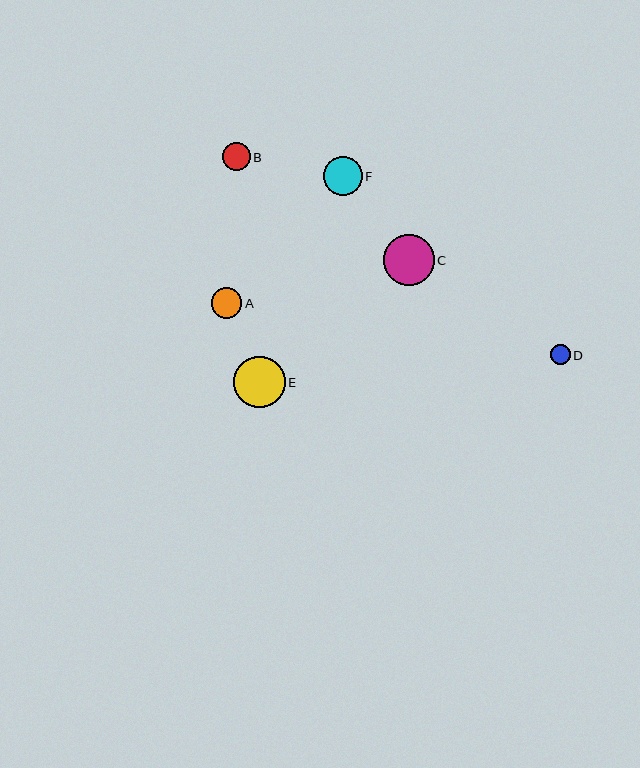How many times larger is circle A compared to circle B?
Circle A is approximately 1.1 times the size of circle B.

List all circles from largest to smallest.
From largest to smallest: E, C, F, A, B, D.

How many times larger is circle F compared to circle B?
Circle F is approximately 1.4 times the size of circle B.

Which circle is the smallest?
Circle D is the smallest with a size of approximately 20 pixels.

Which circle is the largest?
Circle E is the largest with a size of approximately 51 pixels.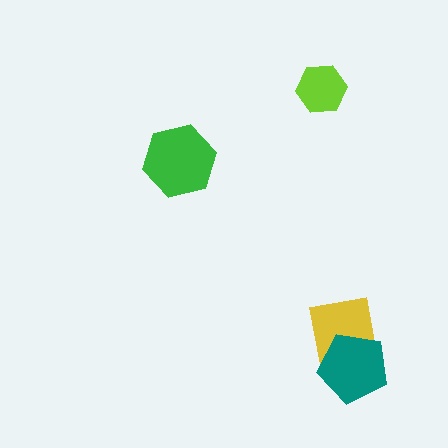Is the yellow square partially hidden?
Yes, it is partially covered by another shape.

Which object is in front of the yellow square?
The teal pentagon is in front of the yellow square.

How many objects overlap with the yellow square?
1 object overlaps with the yellow square.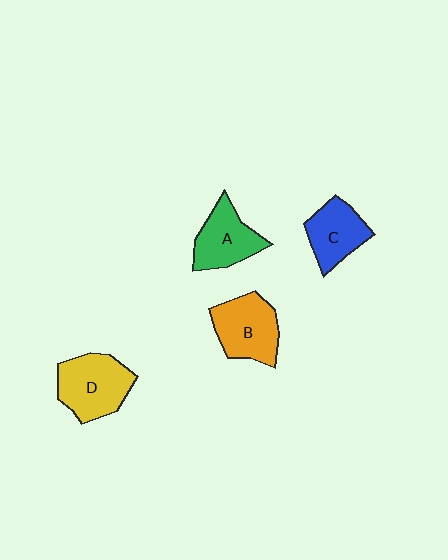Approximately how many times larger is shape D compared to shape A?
Approximately 1.2 times.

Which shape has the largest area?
Shape D (yellow).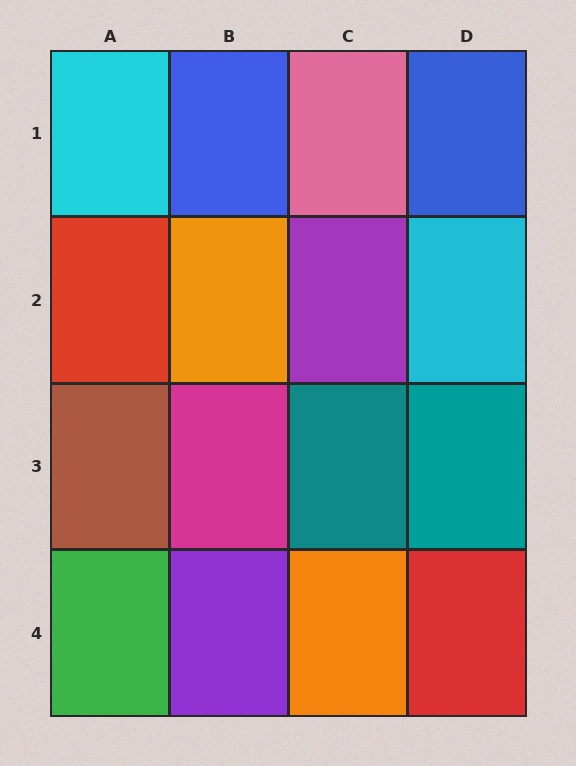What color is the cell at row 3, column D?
Teal.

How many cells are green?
1 cell is green.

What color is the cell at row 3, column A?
Brown.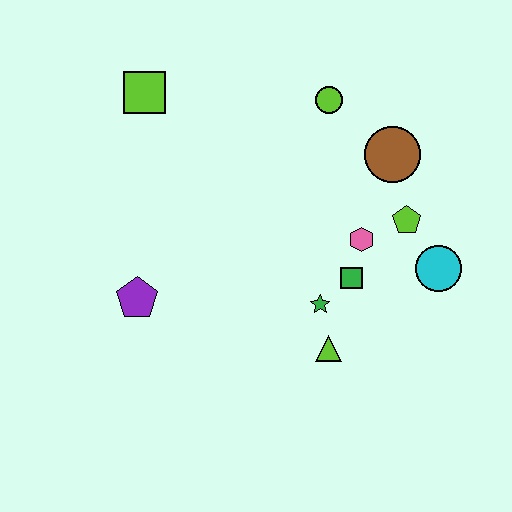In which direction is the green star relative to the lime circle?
The green star is below the lime circle.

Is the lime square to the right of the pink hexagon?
No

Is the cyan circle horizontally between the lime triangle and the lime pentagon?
No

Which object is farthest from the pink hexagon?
The lime square is farthest from the pink hexagon.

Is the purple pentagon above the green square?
No